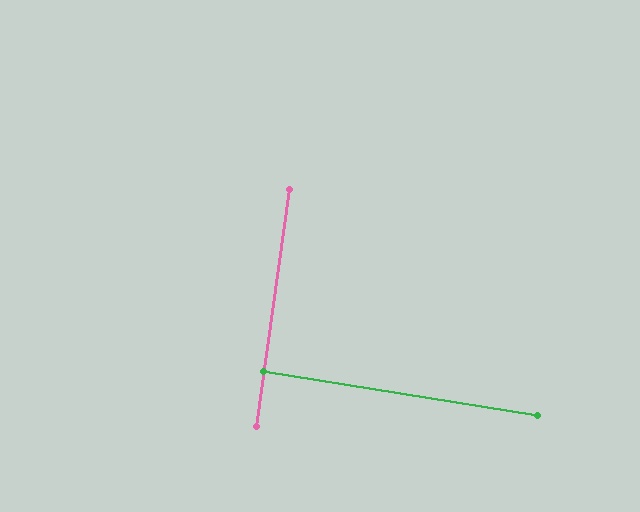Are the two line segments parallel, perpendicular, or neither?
Perpendicular — they meet at approximately 89°.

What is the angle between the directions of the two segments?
Approximately 89 degrees.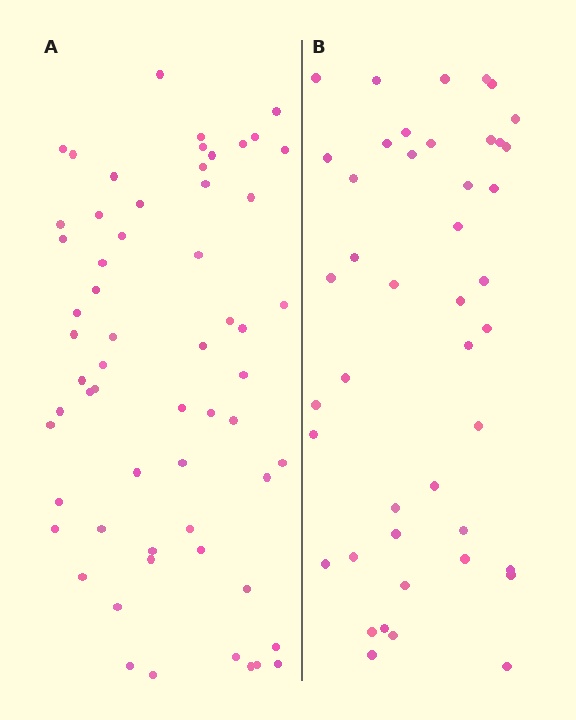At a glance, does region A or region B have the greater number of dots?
Region A (the left region) has more dots.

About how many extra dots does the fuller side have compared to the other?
Region A has approximately 15 more dots than region B.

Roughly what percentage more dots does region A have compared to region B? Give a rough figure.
About 35% more.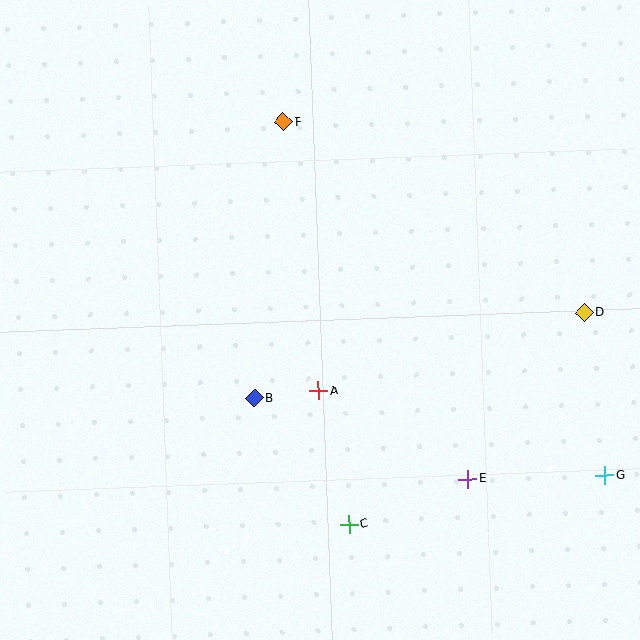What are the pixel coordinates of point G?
Point G is at (605, 475).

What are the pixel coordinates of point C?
Point C is at (349, 524).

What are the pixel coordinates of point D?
Point D is at (584, 313).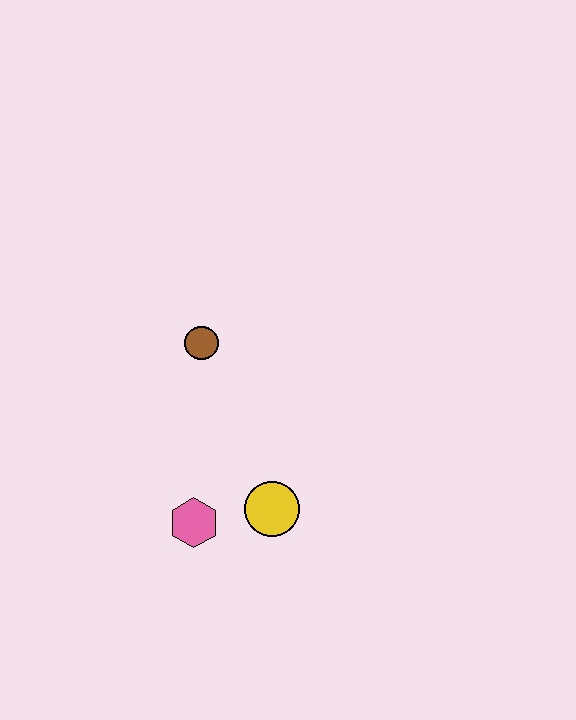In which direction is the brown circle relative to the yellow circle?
The brown circle is above the yellow circle.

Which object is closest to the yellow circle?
The pink hexagon is closest to the yellow circle.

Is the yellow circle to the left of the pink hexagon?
No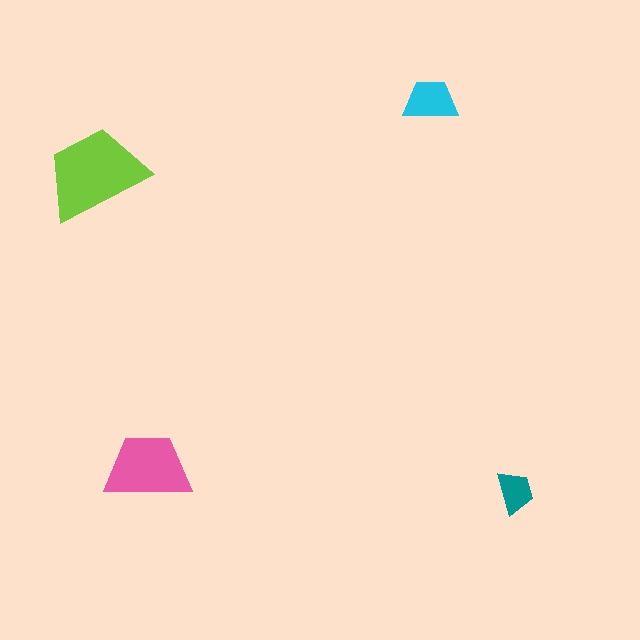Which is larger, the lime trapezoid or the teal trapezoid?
The lime one.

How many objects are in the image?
There are 4 objects in the image.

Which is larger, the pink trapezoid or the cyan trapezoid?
The pink one.